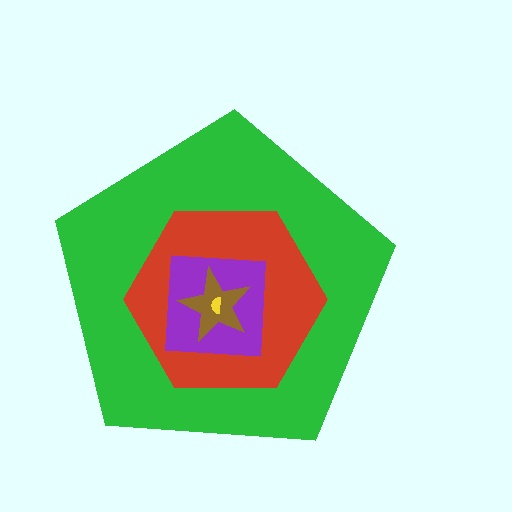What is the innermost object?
The yellow semicircle.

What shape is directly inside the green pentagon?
The red hexagon.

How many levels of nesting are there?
5.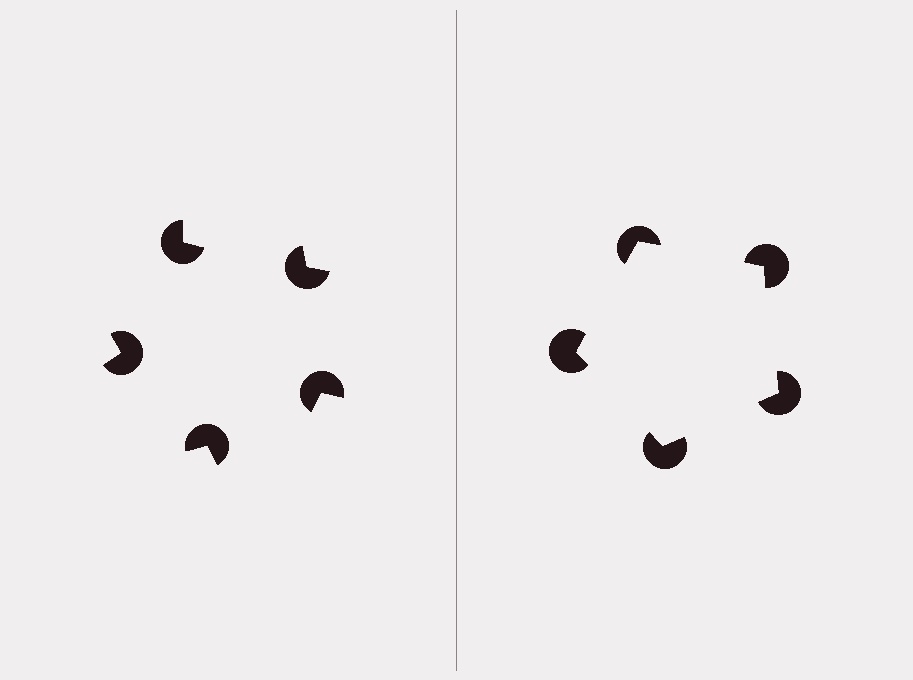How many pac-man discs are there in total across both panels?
10 — 5 on each side.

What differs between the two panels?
The pac-man discs are positioned identically on both sides; only the wedge orientations differ. On the right they align to a pentagon; on the left they are misaligned.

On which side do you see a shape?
An illusory pentagon appears on the right side. On the left side the wedge cuts are rotated, so no coherent shape forms.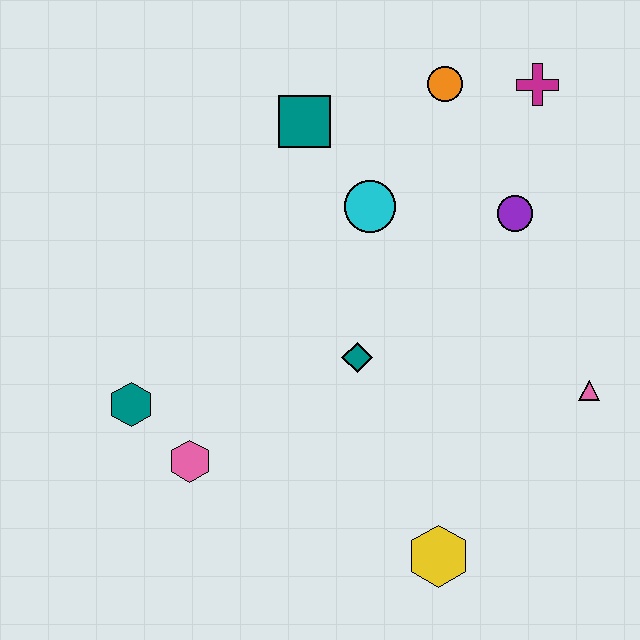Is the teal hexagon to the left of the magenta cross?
Yes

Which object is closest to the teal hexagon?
The pink hexagon is closest to the teal hexagon.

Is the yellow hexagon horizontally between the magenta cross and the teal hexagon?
Yes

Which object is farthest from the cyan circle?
The yellow hexagon is farthest from the cyan circle.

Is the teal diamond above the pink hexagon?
Yes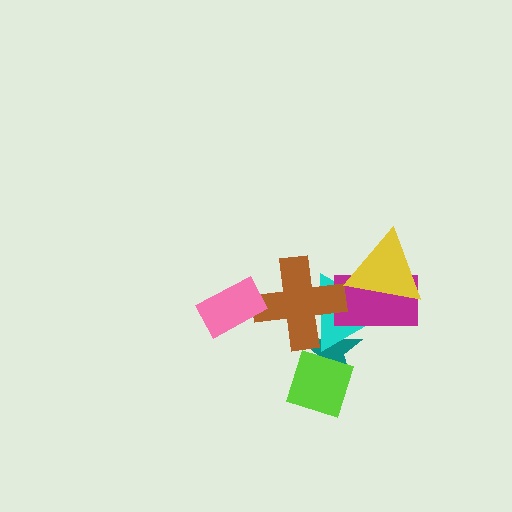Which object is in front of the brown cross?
The pink rectangle is in front of the brown cross.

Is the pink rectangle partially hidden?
No, no other shape covers it.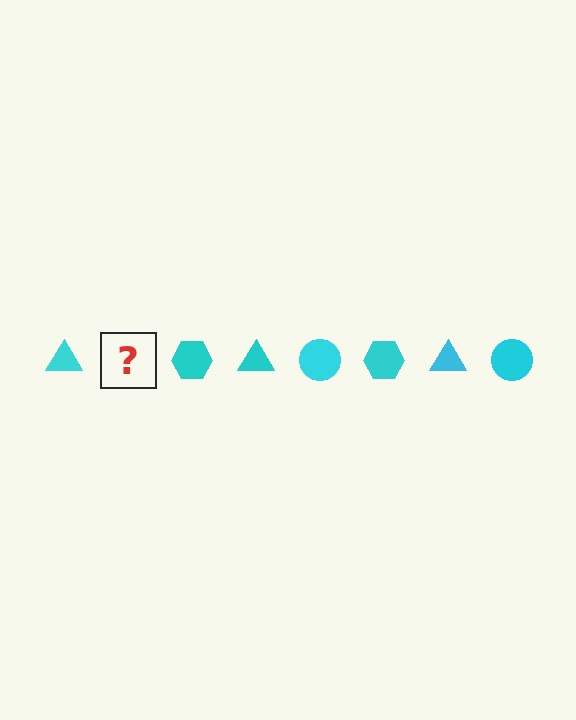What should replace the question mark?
The question mark should be replaced with a cyan circle.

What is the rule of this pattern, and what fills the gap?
The rule is that the pattern cycles through triangle, circle, hexagon shapes in cyan. The gap should be filled with a cyan circle.